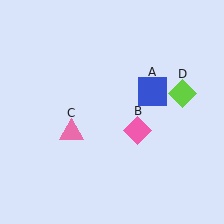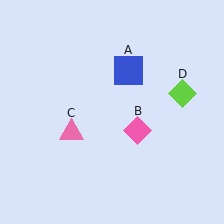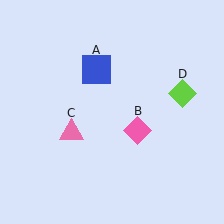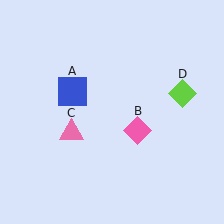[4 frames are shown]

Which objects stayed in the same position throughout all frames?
Pink diamond (object B) and pink triangle (object C) and lime diamond (object D) remained stationary.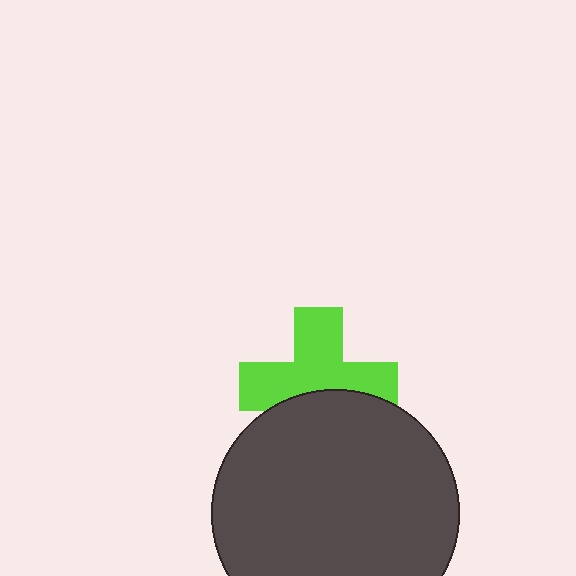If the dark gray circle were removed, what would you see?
You would see the complete lime cross.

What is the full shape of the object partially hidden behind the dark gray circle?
The partially hidden object is a lime cross.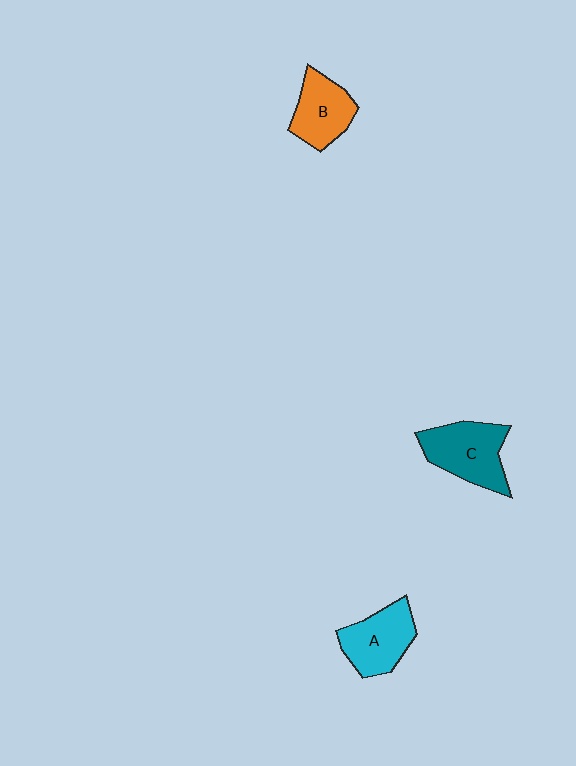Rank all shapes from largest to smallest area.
From largest to smallest: C (teal), A (cyan), B (orange).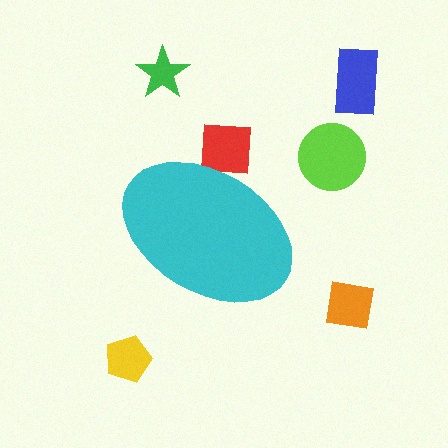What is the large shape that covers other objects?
A cyan ellipse.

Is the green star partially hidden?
No, the green star is fully visible.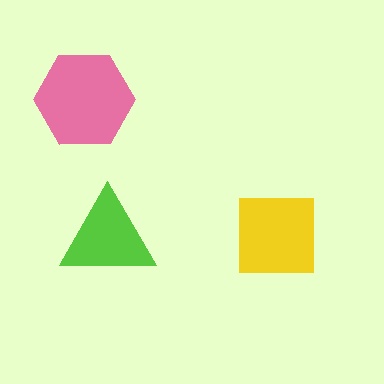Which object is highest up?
The pink hexagon is topmost.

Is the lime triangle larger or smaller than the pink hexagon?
Smaller.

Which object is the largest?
The pink hexagon.